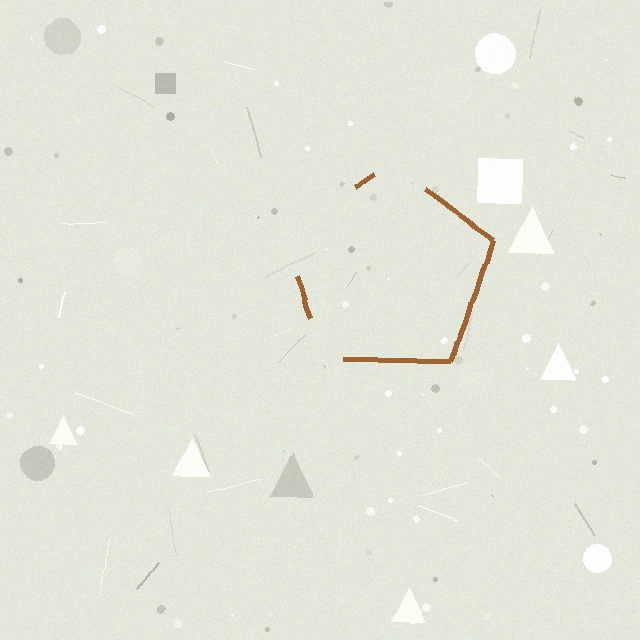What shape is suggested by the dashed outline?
The dashed outline suggests a pentagon.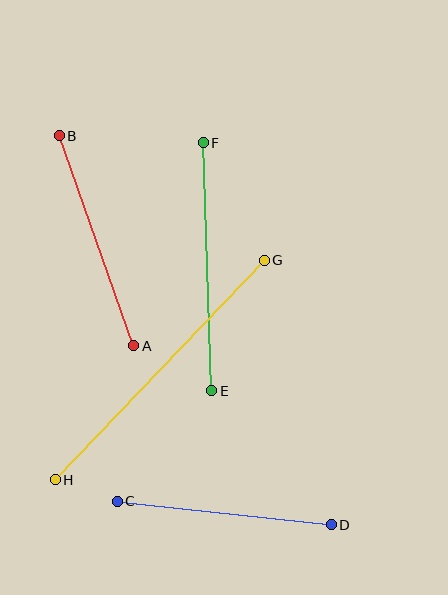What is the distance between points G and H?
The distance is approximately 303 pixels.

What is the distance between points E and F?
The distance is approximately 248 pixels.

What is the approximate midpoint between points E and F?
The midpoint is at approximately (207, 267) pixels.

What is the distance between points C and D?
The distance is approximately 215 pixels.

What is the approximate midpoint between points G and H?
The midpoint is at approximately (160, 370) pixels.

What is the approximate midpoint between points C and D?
The midpoint is at approximately (224, 513) pixels.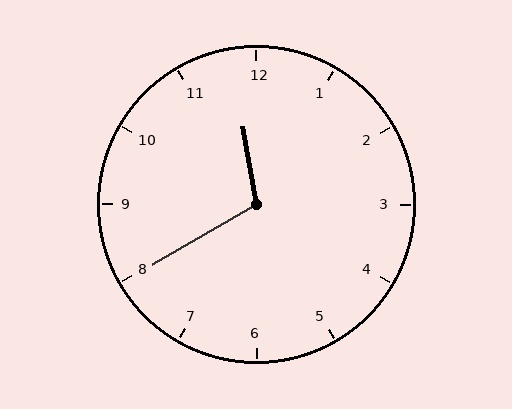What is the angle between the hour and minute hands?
Approximately 110 degrees.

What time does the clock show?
11:40.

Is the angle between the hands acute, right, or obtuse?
It is obtuse.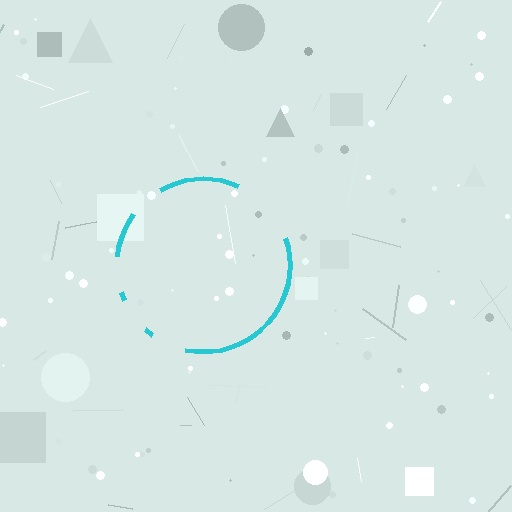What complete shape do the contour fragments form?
The contour fragments form a circle.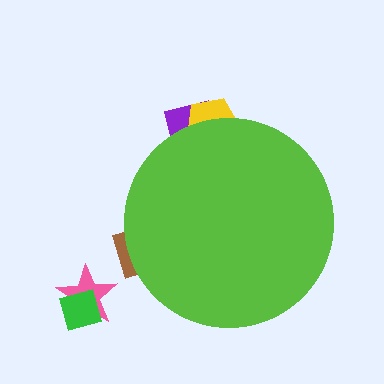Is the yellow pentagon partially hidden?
Yes, the yellow pentagon is partially hidden behind the lime circle.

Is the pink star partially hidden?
No, the pink star is fully visible.